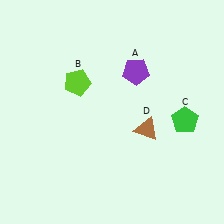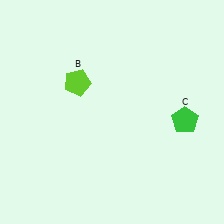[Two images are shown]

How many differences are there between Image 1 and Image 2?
There are 2 differences between the two images.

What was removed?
The purple pentagon (A), the brown triangle (D) were removed in Image 2.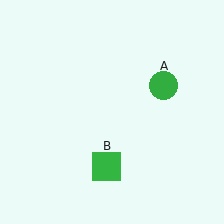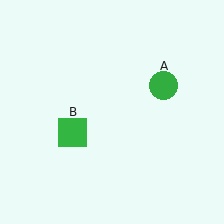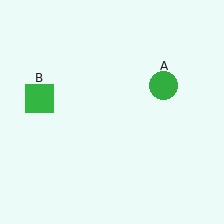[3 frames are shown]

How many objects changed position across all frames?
1 object changed position: green square (object B).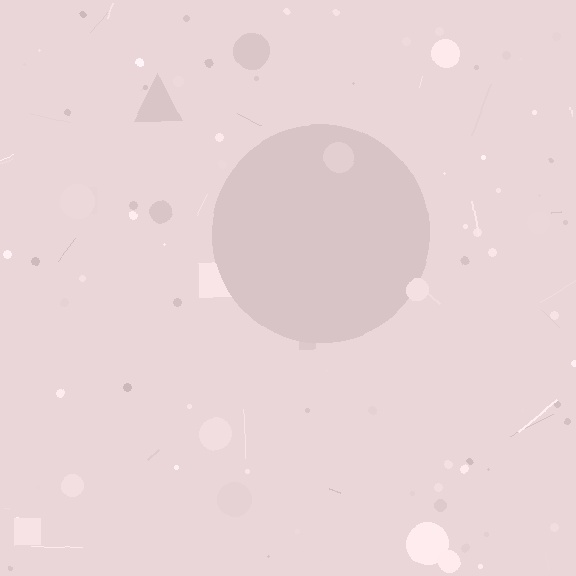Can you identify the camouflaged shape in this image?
The camouflaged shape is a circle.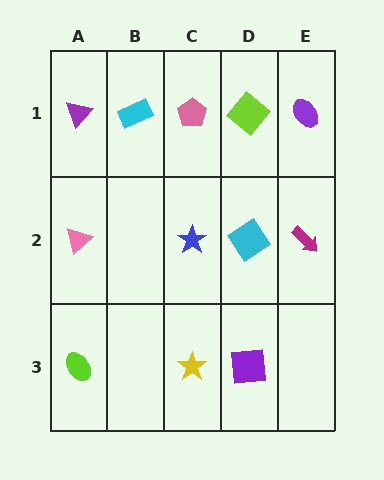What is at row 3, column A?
A lime ellipse.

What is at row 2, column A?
A pink triangle.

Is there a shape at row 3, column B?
No, that cell is empty.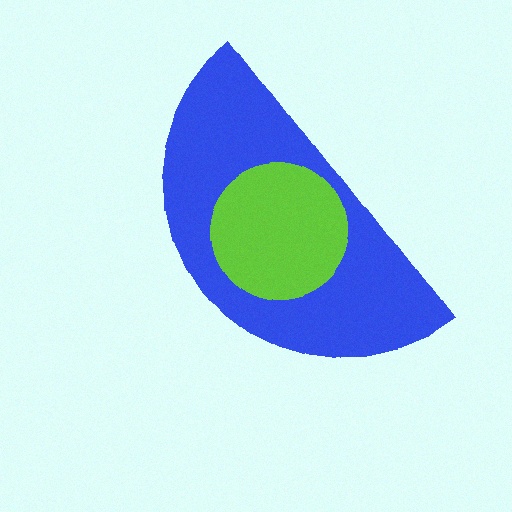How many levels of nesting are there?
2.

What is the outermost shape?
The blue semicircle.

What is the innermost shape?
The lime circle.